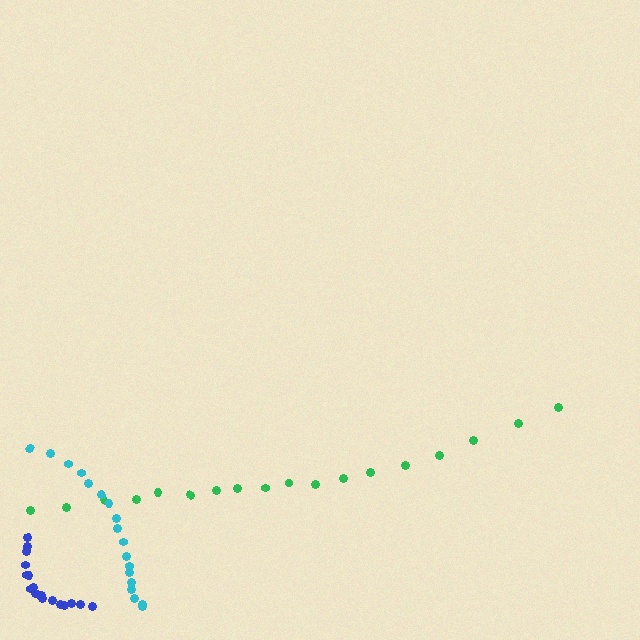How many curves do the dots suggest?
There are 3 distinct paths.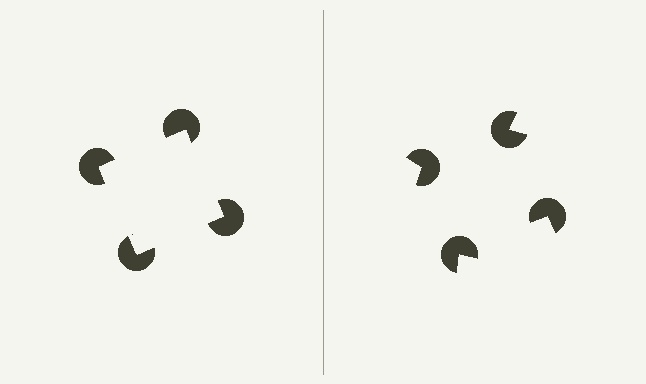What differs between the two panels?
The pac-man discs are positioned identically on both sides; only the wedge orientations differ. On the left they align to a square; on the right they are misaligned.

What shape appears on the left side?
An illusory square.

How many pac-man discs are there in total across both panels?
8 — 4 on each side.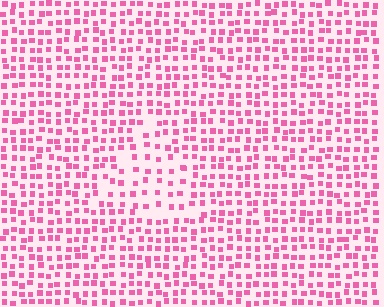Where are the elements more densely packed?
The elements are more densely packed outside the triangle boundary.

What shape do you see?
I see a triangle.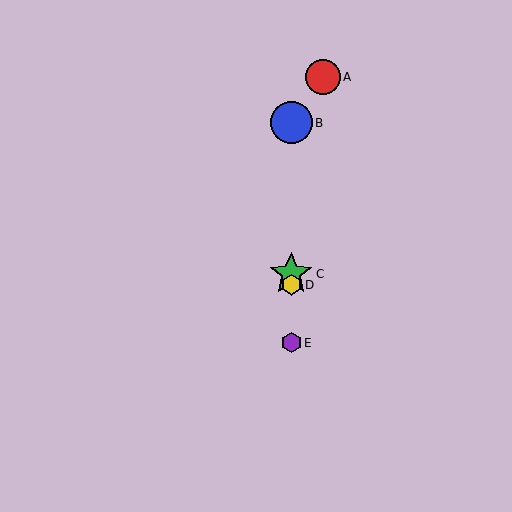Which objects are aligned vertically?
Objects B, C, D, E are aligned vertically.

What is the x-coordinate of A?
Object A is at x≈323.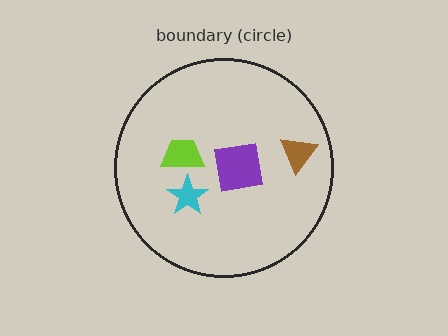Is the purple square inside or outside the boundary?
Inside.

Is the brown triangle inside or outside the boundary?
Inside.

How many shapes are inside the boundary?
4 inside, 0 outside.